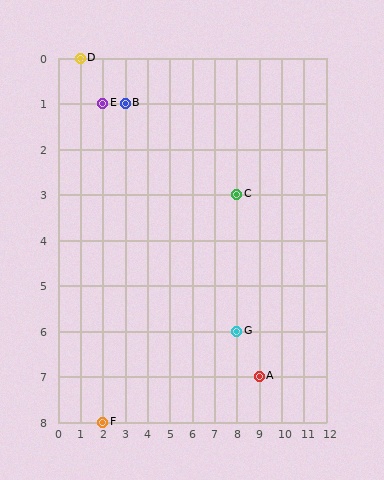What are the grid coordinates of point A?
Point A is at grid coordinates (9, 7).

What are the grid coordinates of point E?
Point E is at grid coordinates (2, 1).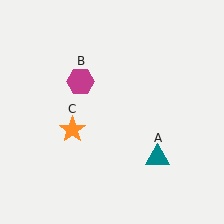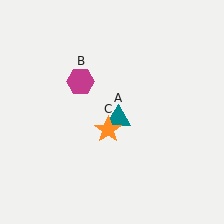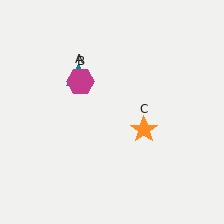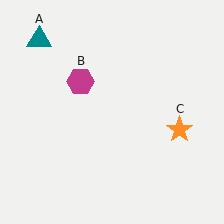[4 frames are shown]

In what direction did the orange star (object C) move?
The orange star (object C) moved right.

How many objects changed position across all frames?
2 objects changed position: teal triangle (object A), orange star (object C).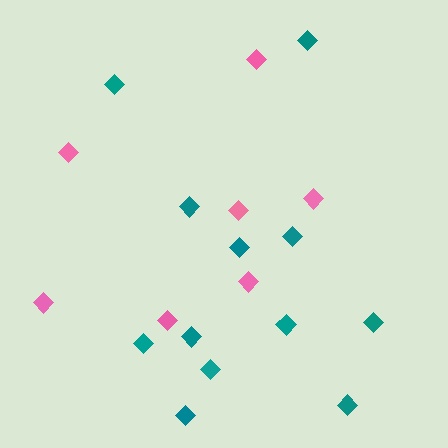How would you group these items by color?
There are 2 groups: one group of teal diamonds (12) and one group of pink diamonds (7).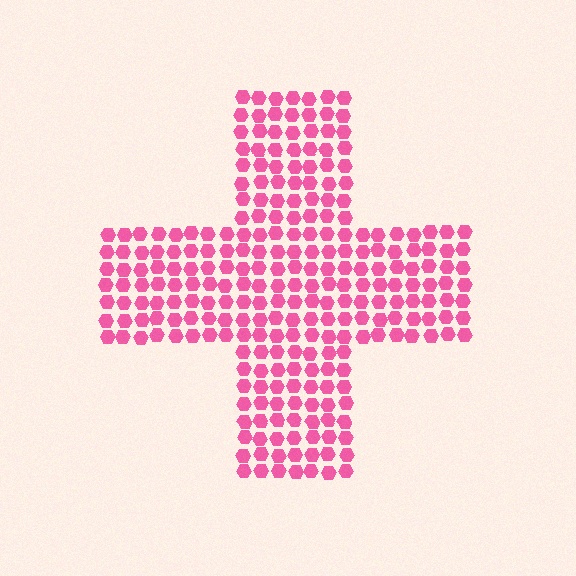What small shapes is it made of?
It is made of small hexagons.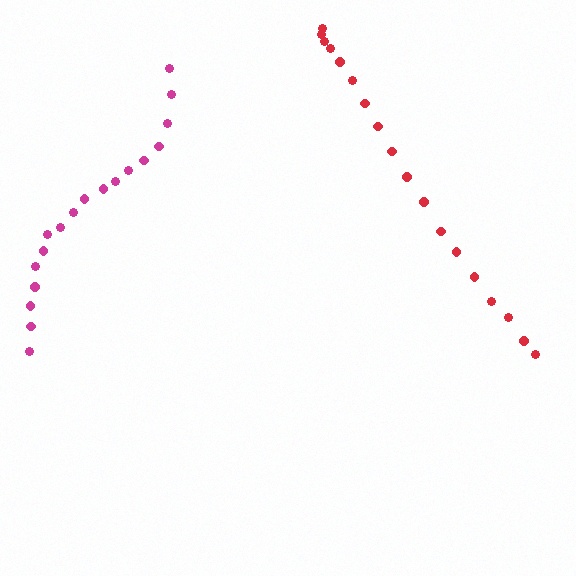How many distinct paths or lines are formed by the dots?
There are 2 distinct paths.